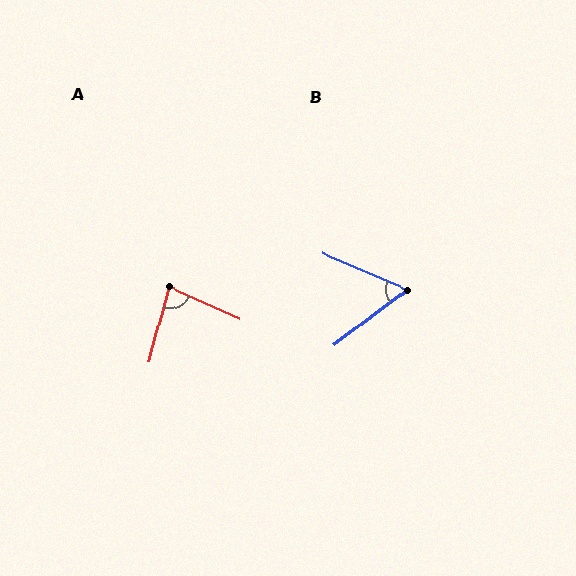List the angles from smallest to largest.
B (60°), A (81°).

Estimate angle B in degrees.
Approximately 60 degrees.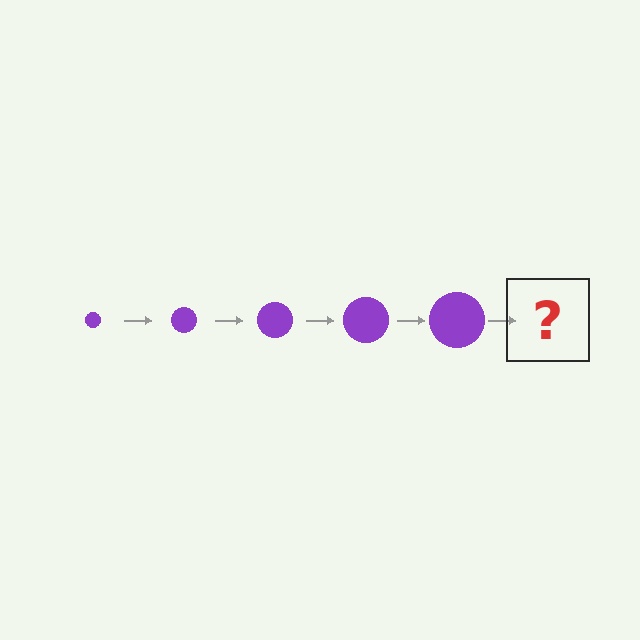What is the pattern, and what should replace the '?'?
The pattern is that the circle gets progressively larger each step. The '?' should be a purple circle, larger than the previous one.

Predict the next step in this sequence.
The next step is a purple circle, larger than the previous one.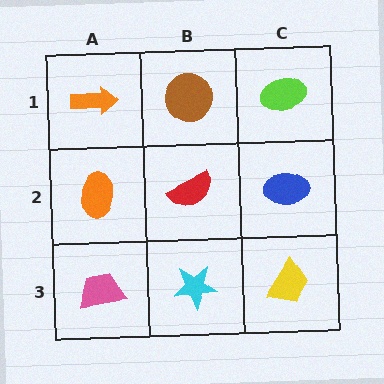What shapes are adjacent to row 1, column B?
A red semicircle (row 2, column B), an orange arrow (row 1, column A), a lime ellipse (row 1, column C).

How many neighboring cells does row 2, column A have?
3.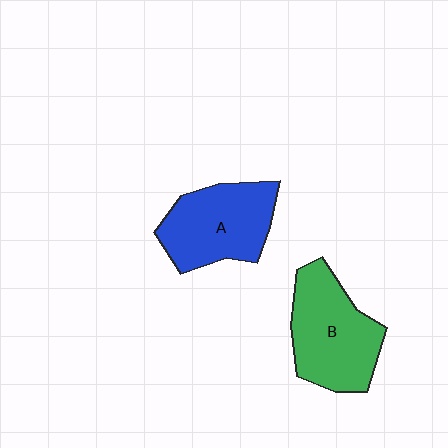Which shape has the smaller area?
Shape A (blue).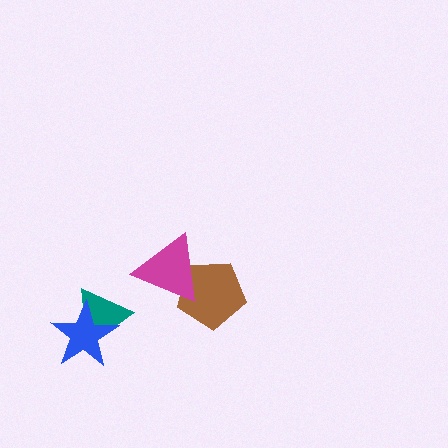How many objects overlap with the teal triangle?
1 object overlaps with the teal triangle.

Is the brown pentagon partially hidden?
Yes, it is partially covered by another shape.